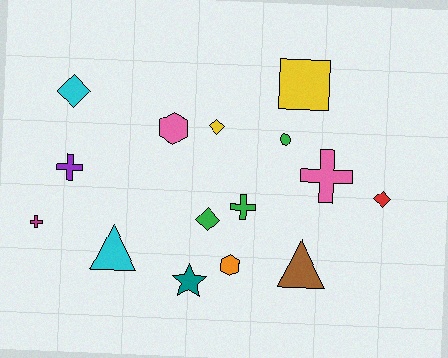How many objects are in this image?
There are 15 objects.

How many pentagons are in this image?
There are no pentagons.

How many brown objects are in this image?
There is 1 brown object.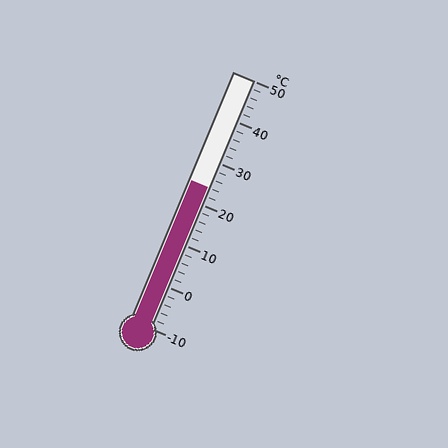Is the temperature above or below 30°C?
The temperature is below 30°C.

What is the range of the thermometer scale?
The thermometer scale ranges from -10°C to 50°C.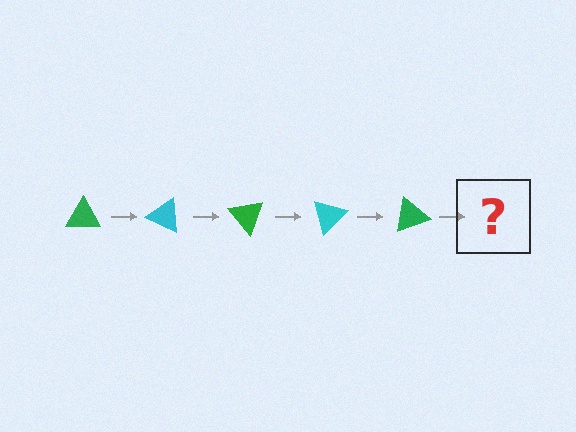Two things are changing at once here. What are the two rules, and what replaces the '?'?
The two rules are that it rotates 25 degrees each step and the color cycles through green and cyan. The '?' should be a cyan triangle, rotated 125 degrees from the start.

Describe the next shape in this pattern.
It should be a cyan triangle, rotated 125 degrees from the start.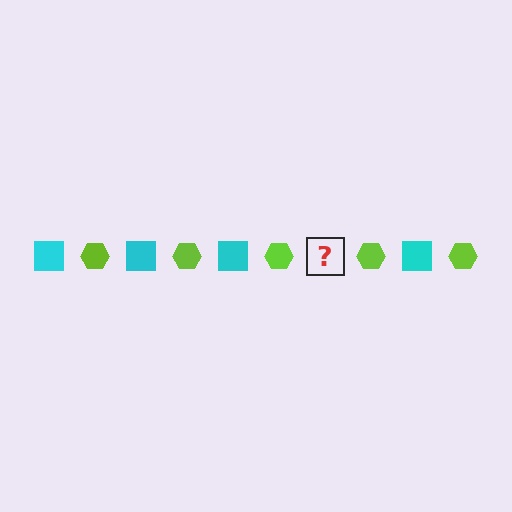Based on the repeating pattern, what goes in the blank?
The blank should be a cyan square.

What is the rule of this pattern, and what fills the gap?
The rule is that the pattern alternates between cyan square and lime hexagon. The gap should be filled with a cyan square.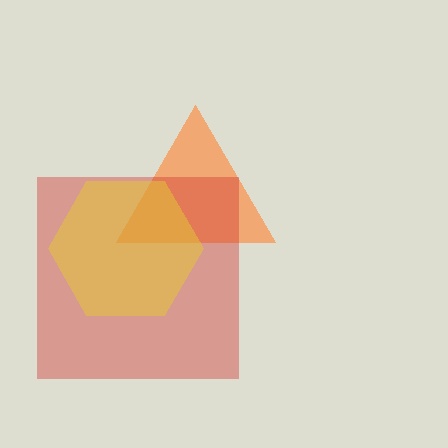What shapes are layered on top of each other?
The layered shapes are: an orange triangle, a red square, a yellow hexagon.